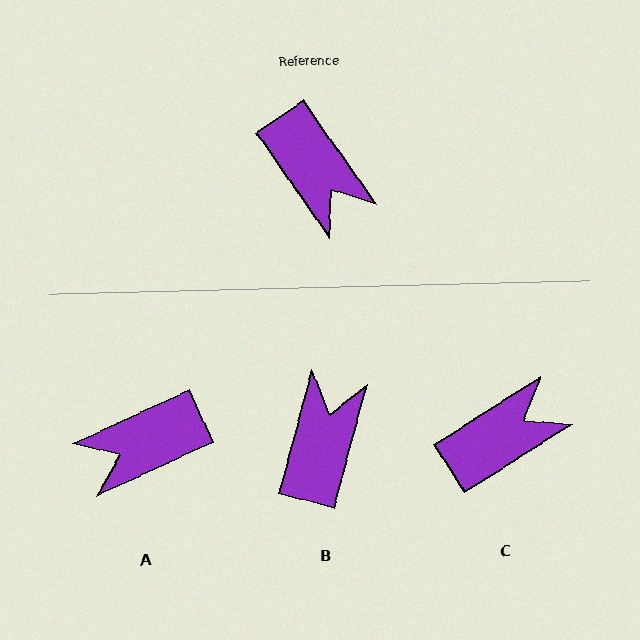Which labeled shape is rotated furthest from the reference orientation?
B, about 130 degrees away.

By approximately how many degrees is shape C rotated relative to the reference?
Approximately 87 degrees counter-clockwise.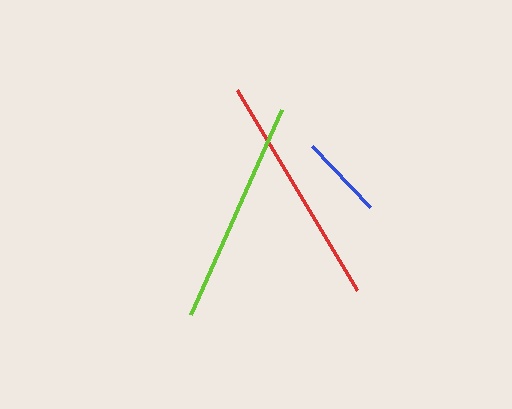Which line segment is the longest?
The red line is the longest at approximately 233 pixels.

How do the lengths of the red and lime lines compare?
The red and lime lines are approximately the same length.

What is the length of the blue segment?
The blue segment is approximately 84 pixels long.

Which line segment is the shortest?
The blue line is the shortest at approximately 84 pixels.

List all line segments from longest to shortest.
From longest to shortest: red, lime, blue.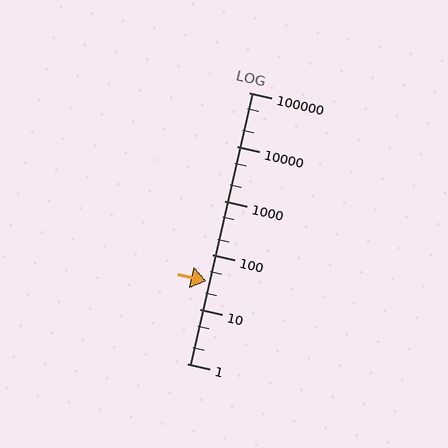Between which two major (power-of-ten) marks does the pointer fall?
The pointer is between 10 and 100.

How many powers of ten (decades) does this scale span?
The scale spans 5 decades, from 1 to 100000.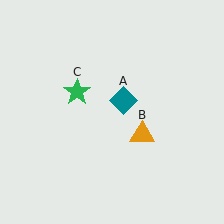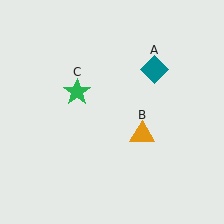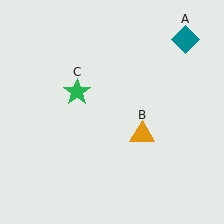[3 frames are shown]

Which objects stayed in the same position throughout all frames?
Orange triangle (object B) and green star (object C) remained stationary.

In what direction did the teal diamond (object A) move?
The teal diamond (object A) moved up and to the right.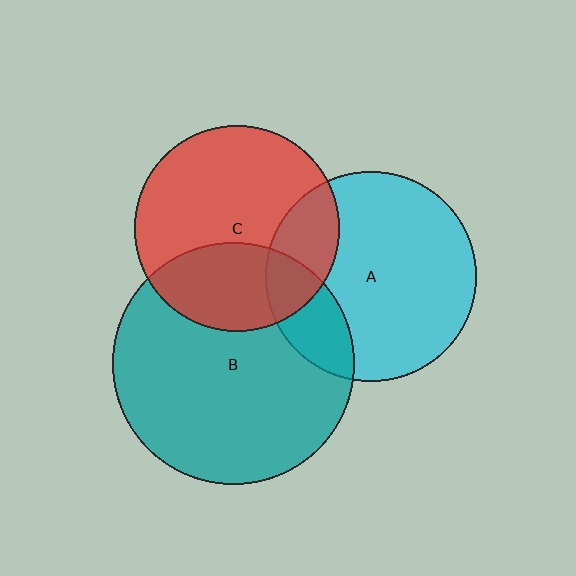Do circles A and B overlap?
Yes.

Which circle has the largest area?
Circle B (teal).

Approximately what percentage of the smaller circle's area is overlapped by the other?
Approximately 20%.